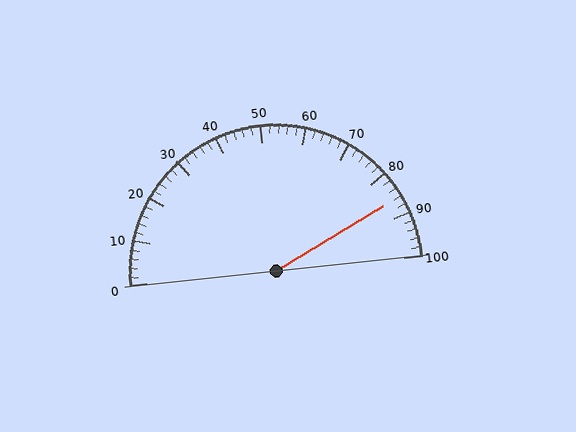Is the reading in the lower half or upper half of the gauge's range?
The reading is in the upper half of the range (0 to 100).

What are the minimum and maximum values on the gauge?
The gauge ranges from 0 to 100.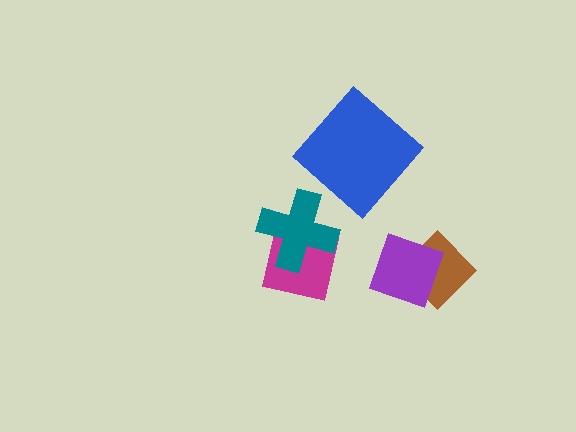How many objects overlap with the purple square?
1 object overlaps with the purple square.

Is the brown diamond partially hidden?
Yes, it is partially covered by another shape.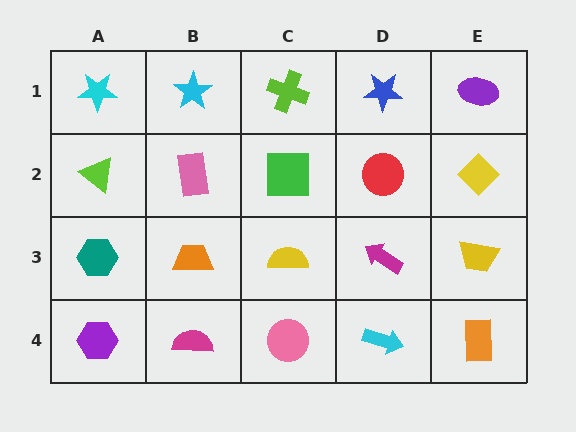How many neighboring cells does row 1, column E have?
2.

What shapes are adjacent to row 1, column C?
A green square (row 2, column C), a cyan star (row 1, column B), a blue star (row 1, column D).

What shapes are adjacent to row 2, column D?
A blue star (row 1, column D), a magenta arrow (row 3, column D), a green square (row 2, column C), a yellow diamond (row 2, column E).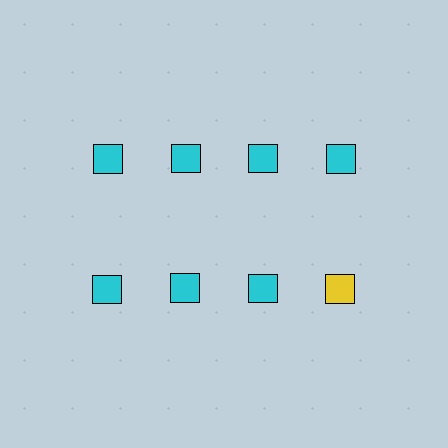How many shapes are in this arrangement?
There are 8 shapes arranged in a grid pattern.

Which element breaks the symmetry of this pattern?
The yellow square in the second row, second from right column breaks the symmetry. All other shapes are cyan squares.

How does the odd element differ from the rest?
It has a different color: yellow instead of cyan.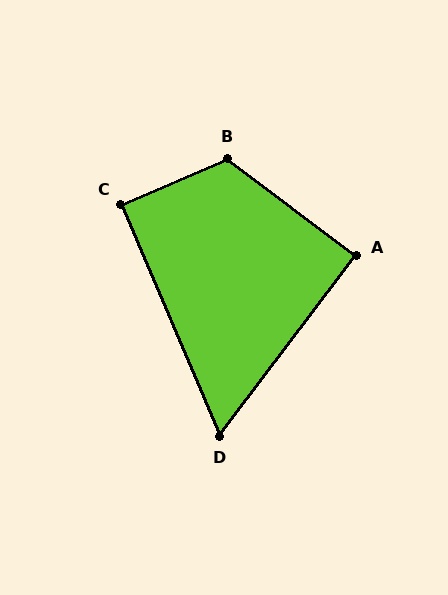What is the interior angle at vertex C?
Approximately 90 degrees (approximately right).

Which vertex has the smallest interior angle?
D, at approximately 60 degrees.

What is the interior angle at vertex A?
Approximately 90 degrees (approximately right).